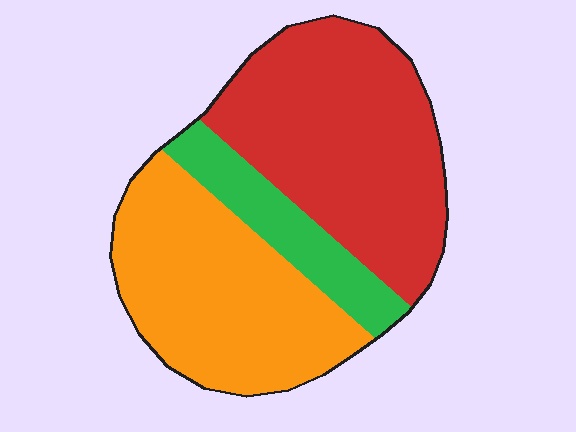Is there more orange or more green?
Orange.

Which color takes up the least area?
Green, at roughly 15%.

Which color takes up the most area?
Red, at roughly 45%.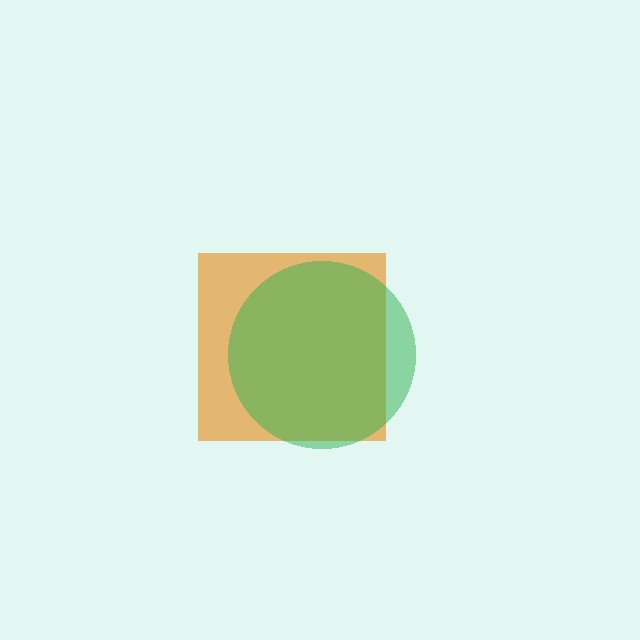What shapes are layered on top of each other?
The layered shapes are: an orange square, a green circle.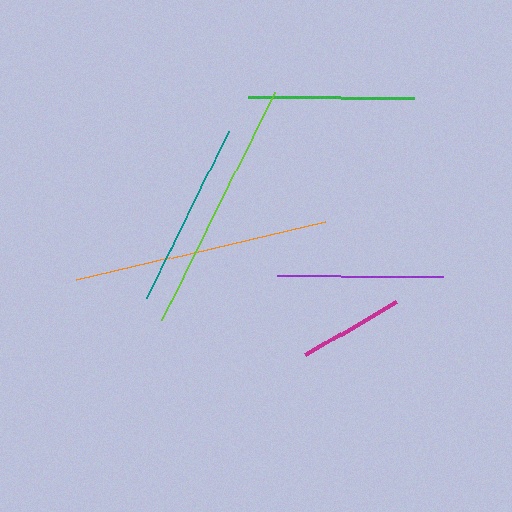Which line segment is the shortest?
The magenta line is the shortest at approximately 105 pixels.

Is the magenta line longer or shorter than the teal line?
The teal line is longer than the magenta line.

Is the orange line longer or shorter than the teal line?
The orange line is longer than the teal line.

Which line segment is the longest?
The orange line is the longest at approximately 256 pixels.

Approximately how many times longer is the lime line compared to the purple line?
The lime line is approximately 1.5 times the length of the purple line.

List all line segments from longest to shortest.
From longest to shortest: orange, lime, teal, purple, green, magenta.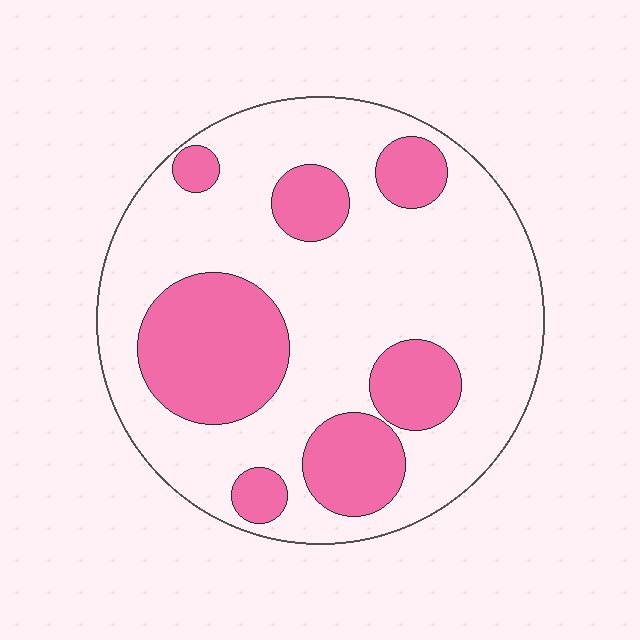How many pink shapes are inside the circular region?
7.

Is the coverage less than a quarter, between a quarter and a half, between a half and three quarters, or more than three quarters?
Between a quarter and a half.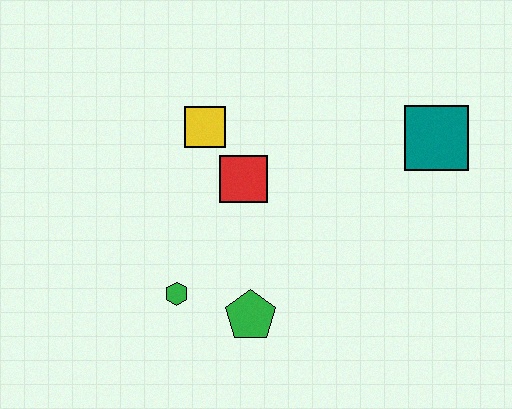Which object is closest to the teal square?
The red square is closest to the teal square.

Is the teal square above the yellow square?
No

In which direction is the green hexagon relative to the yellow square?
The green hexagon is below the yellow square.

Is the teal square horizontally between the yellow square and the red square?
No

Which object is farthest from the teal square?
The green hexagon is farthest from the teal square.